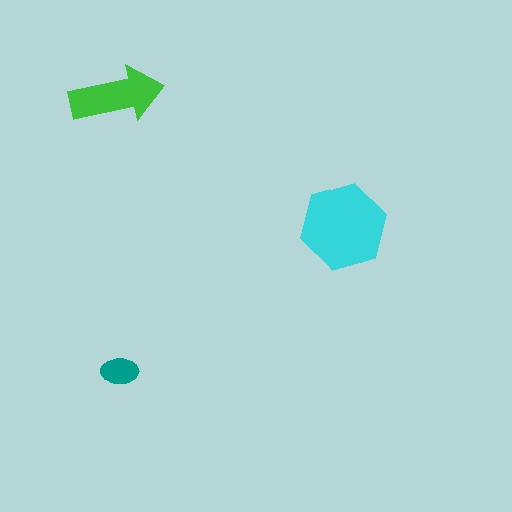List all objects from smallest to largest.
The teal ellipse, the green arrow, the cyan hexagon.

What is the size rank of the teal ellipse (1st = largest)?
3rd.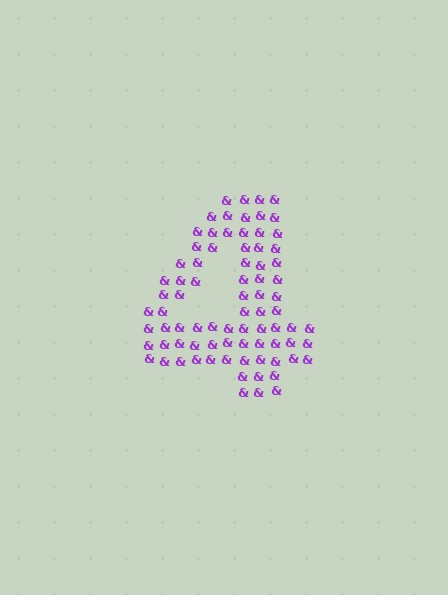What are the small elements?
The small elements are ampersands.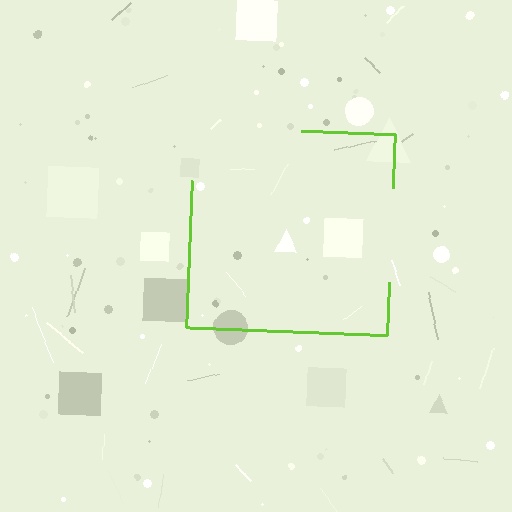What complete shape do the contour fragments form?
The contour fragments form a square.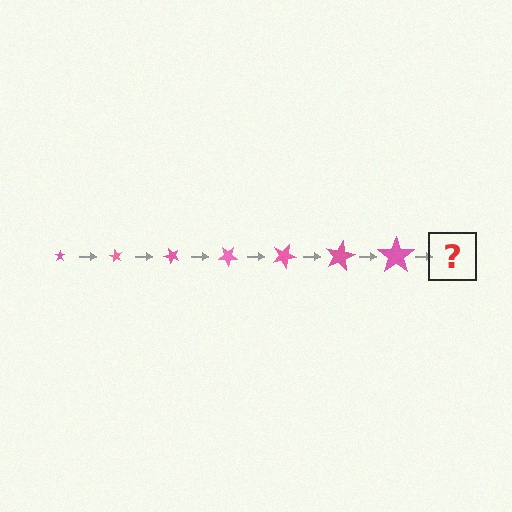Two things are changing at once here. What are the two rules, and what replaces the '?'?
The two rules are that the star grows larger each step and it rotates 60 degrees each step. The '?' should be a star, larger than the previous one and rotated 420 degrees from the start.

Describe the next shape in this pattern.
It should be a star, larger than the previous one and rotated 420 degrees from the start.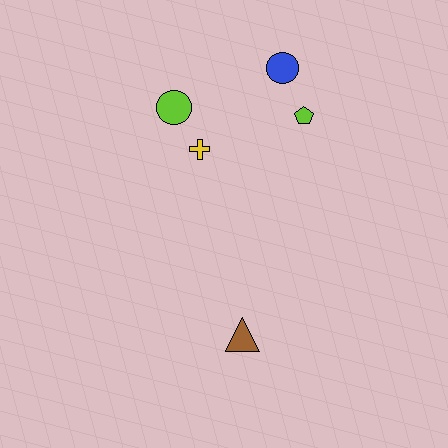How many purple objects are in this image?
There are no purple objects.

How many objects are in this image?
There are 5 objects.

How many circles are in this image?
There are 2 circles.